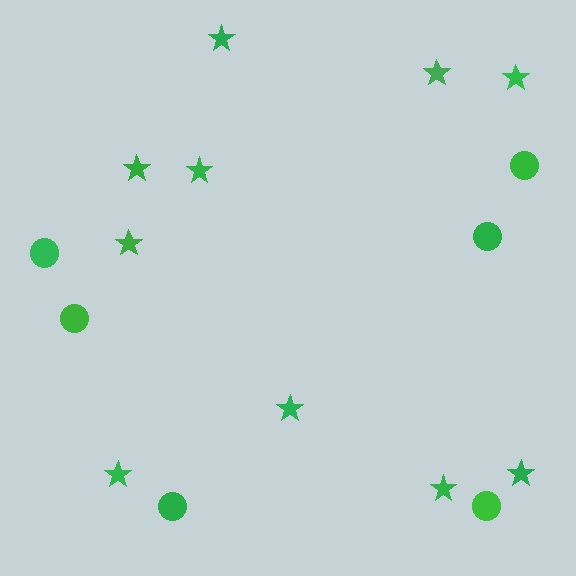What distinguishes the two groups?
There are 2 groups: one group of stars (10) and one group of circles (6).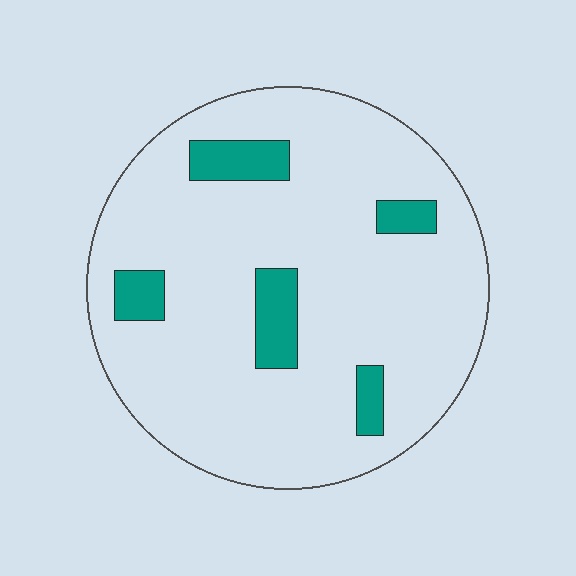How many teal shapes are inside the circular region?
5.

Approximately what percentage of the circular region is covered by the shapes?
Approximately 10%.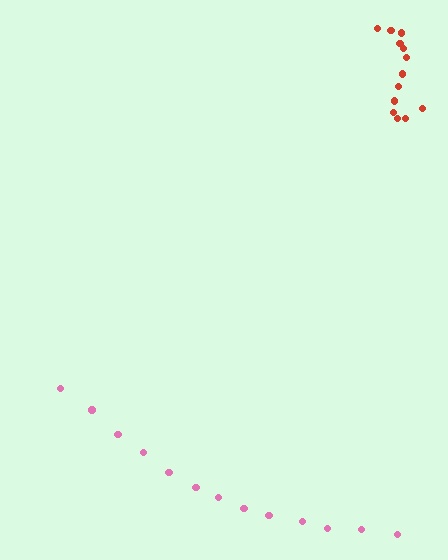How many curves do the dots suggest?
There are 2 distinct paths.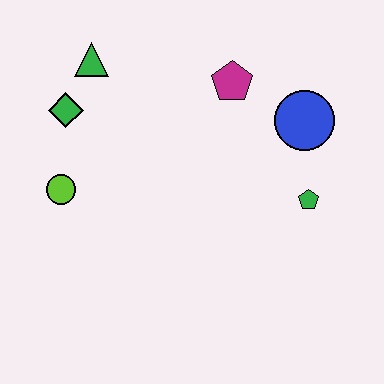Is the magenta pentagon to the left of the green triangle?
No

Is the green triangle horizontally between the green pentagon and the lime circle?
Yes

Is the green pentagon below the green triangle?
Yes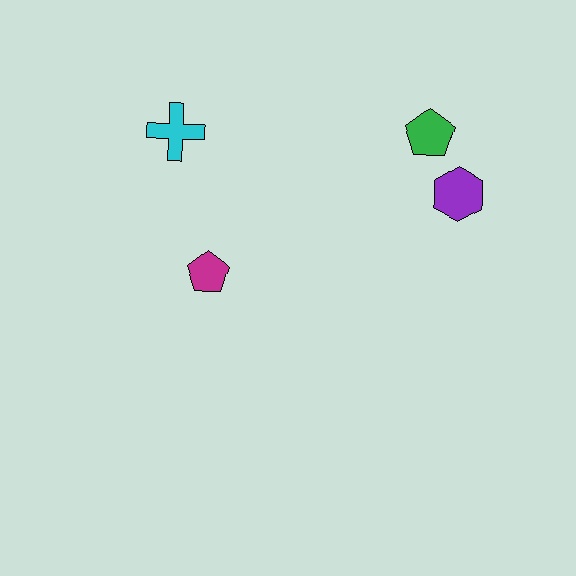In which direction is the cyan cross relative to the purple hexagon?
The cyan cross is to the left of the purple hexagon.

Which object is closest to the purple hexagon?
The green pentagon is closest to the purple hexagon.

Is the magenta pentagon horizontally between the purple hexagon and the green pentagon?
No